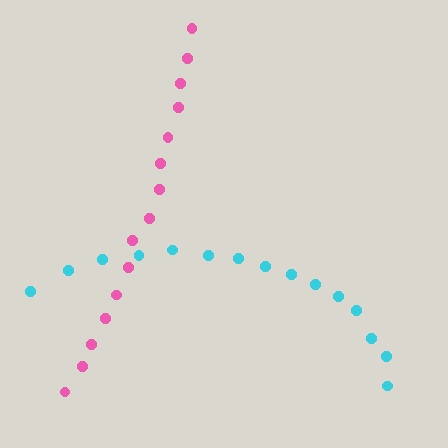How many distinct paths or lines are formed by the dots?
There are 2 distinct paths.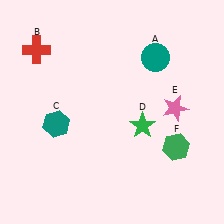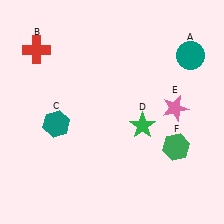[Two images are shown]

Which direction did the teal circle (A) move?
The teal circle (A) moved right.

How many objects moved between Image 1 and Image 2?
1 object moved between the two images.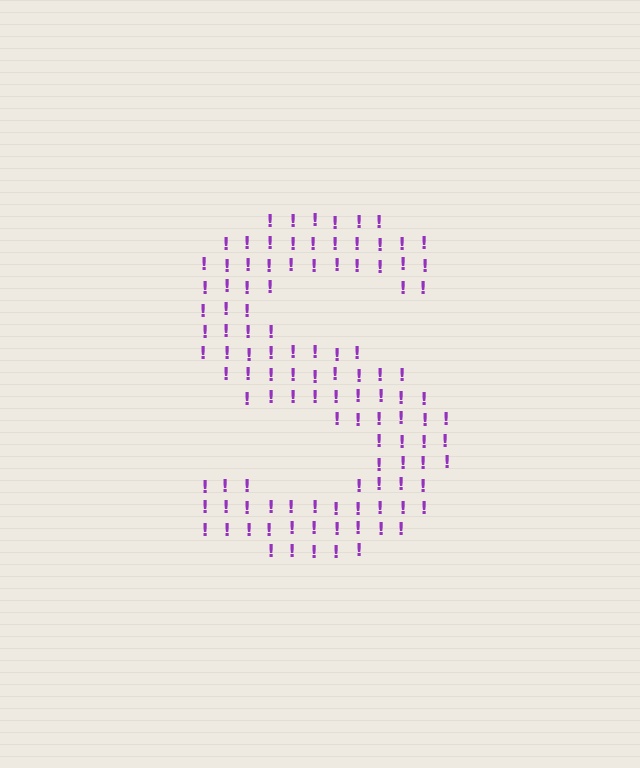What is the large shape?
The large shape is the letter S.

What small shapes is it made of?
It is made of small exclamation marks.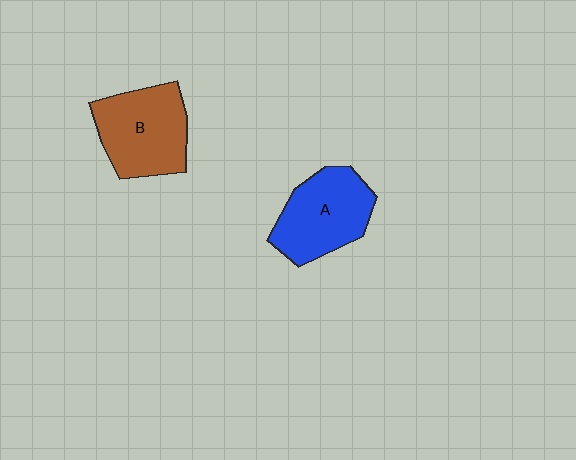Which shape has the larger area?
Shape B (brown).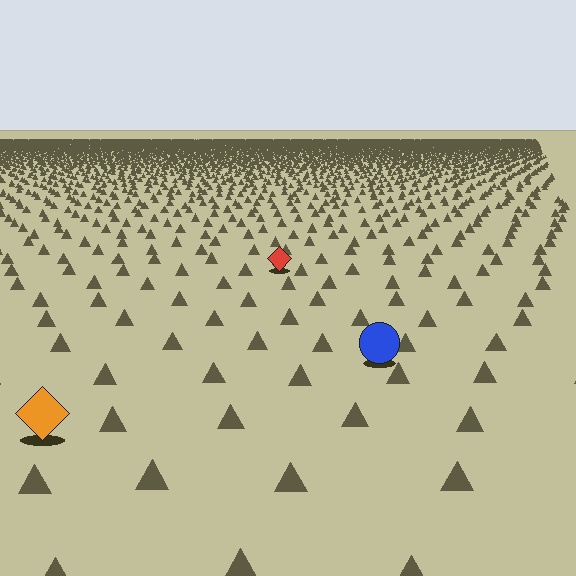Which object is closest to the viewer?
The orange diamond is closest. The texture marks near it are larger and more spread out.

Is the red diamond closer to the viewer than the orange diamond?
No. The orange diamond is closer — you can tell from the texture gradient: the ground texture is coarser near it.